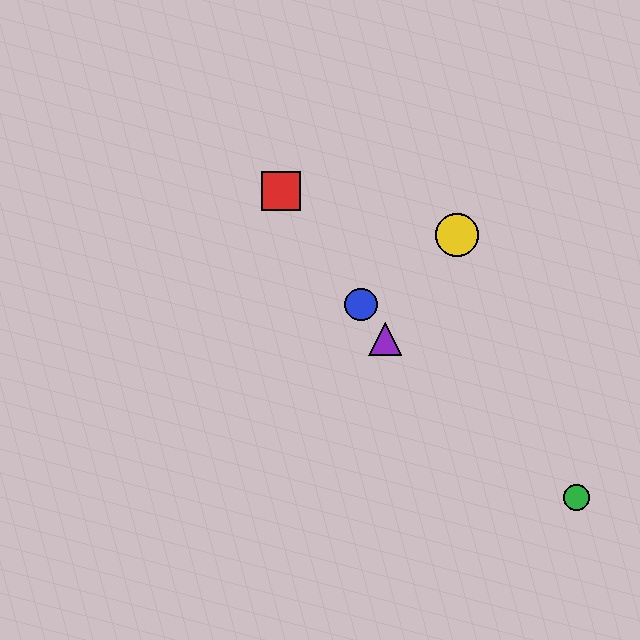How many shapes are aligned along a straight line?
3 shapes (the red square, the blue circle, the purple triangle) are aligned along a straight line.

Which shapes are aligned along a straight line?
The red square, the blue circle, the purple triangle are aligned along a straight line.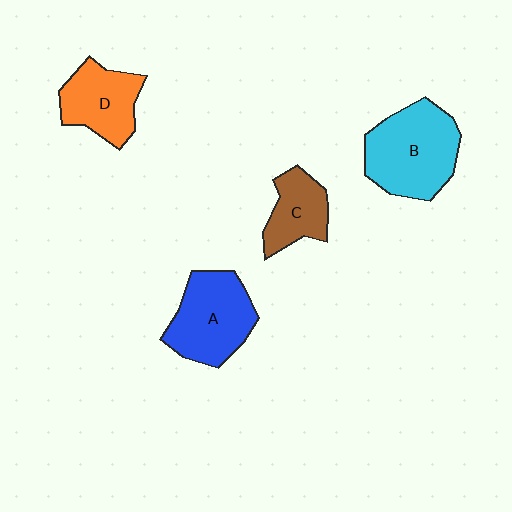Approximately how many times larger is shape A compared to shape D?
Approximately 1.3 times.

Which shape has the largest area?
Shape B (cyan).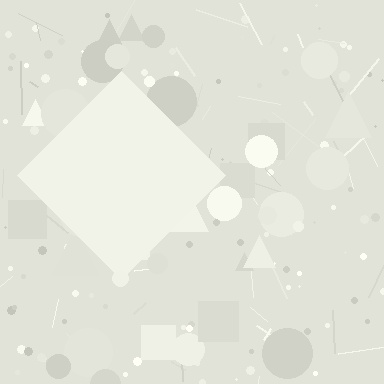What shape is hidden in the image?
A diamond is hidden in the image.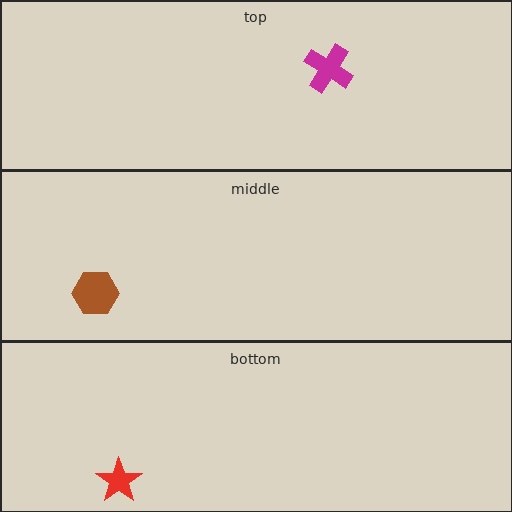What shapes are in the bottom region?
The red star.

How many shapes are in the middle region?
1.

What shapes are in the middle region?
The brown hexagon.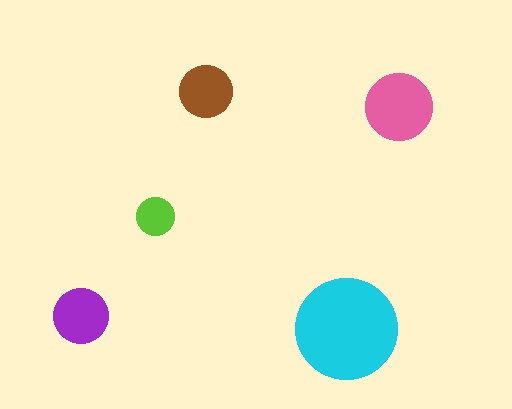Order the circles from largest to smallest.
the cyan one, the pink one, the purple one, the brown one, the lime one.